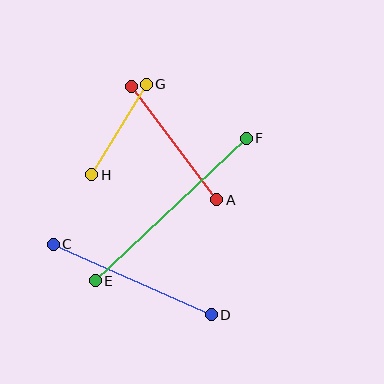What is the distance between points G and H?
The distance is approximately 105 pixels.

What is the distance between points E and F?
The distance is approximately 208 pixels.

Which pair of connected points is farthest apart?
Points E and F are farthest apart.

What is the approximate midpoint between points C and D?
The midpoint is at approximately (132, 280) pixels.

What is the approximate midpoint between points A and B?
The midpoint is at approximately (174, 143) pixels.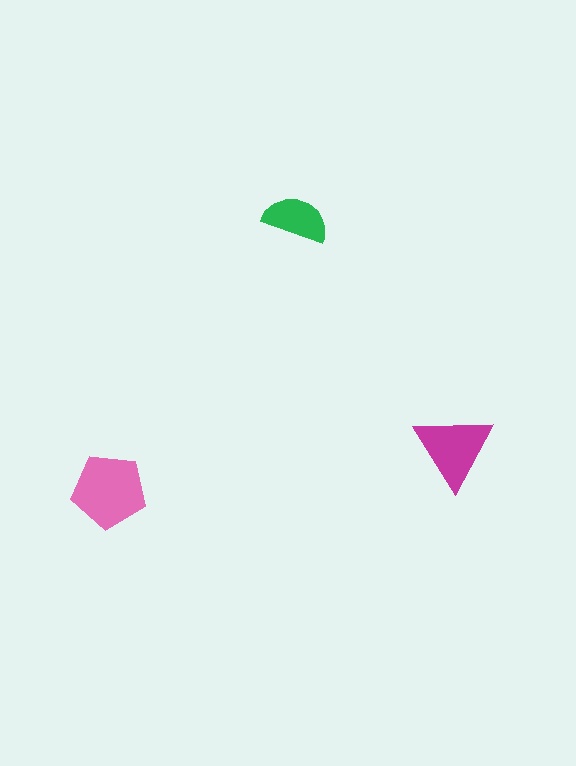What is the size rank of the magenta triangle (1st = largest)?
2nd.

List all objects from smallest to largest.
The green semicircle, the magenta triangle, the pink pentagon.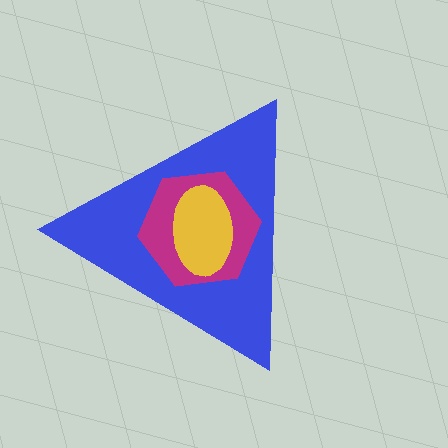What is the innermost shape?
The yellow ellipse.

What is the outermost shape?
The blue triangle.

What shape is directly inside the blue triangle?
The magenta hexagon.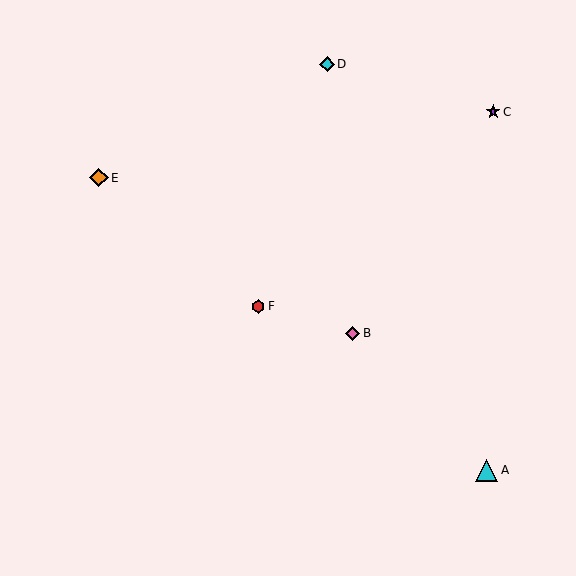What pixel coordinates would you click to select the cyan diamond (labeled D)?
Click at (327, 64) to select the cyan diamond D.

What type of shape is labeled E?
Shape E is an orange diamond.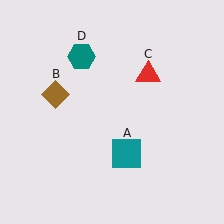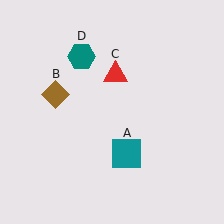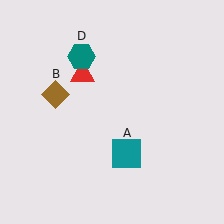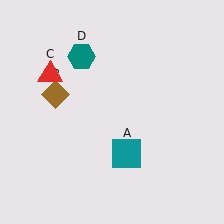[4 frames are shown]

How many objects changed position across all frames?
1 object changed position: red triangle (object C).